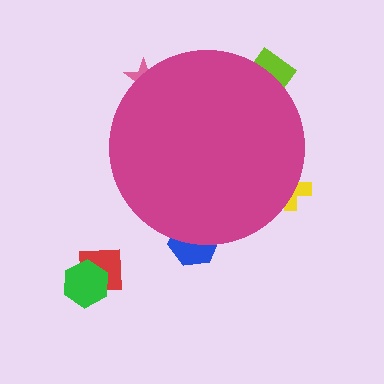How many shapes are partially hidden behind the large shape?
4 shapes are partially hidden.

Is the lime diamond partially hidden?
Yes, the lime diamond is partially hidden behind the magenta circle.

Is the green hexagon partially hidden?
No, the green hexagon is fully visible.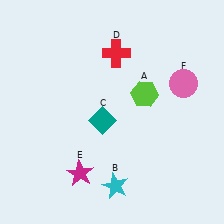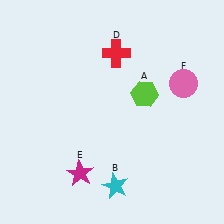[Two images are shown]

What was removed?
The teal diamond (C) was removed in Image 2.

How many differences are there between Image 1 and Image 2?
There is 1 difference between the two images.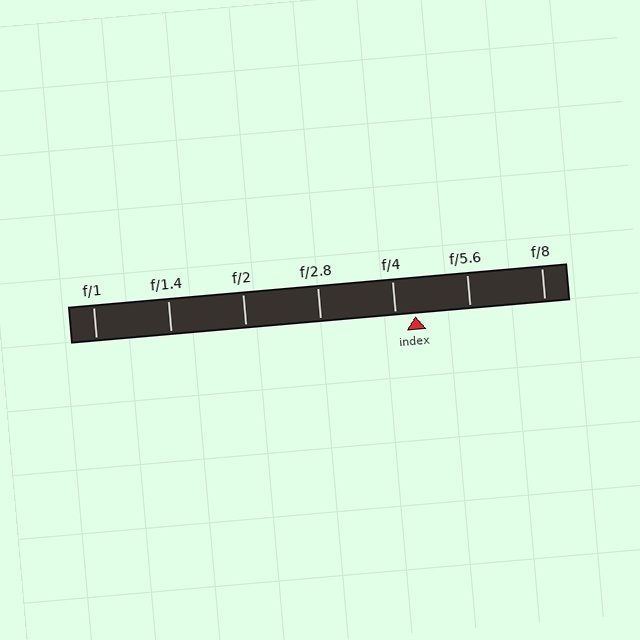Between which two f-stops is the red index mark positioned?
The index mark is between f/4 and f/5.6.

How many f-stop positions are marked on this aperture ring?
There are 7 f-stop positions marked.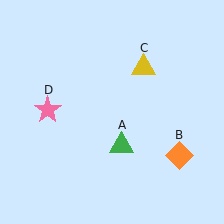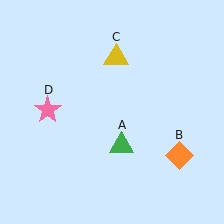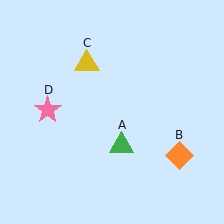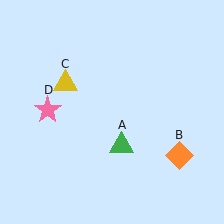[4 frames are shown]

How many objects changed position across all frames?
1 object changed position: yellow triangle (object C).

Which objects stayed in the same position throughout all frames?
Green triangle (object A) and orange diamond (object B) and pink star (object D) remained stationary.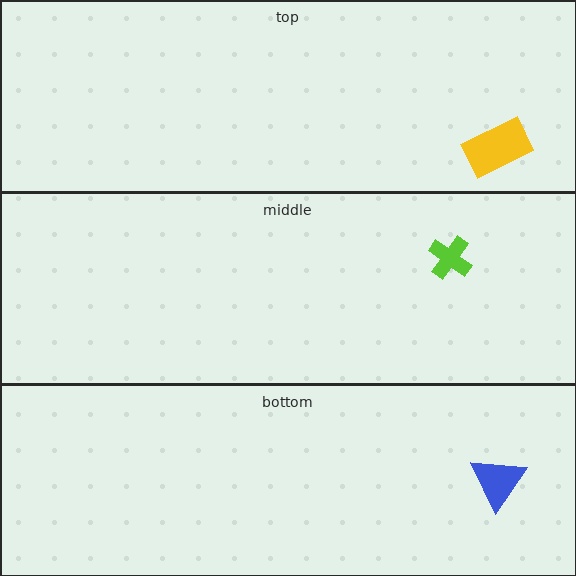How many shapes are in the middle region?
1.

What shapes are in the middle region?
The lime cross.